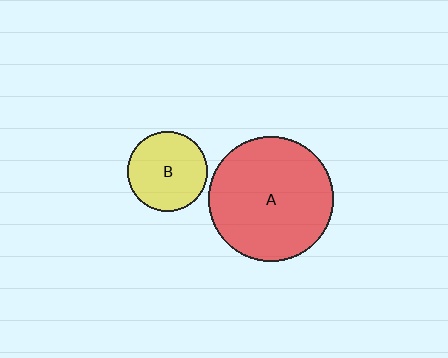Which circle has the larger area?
Circle A (red).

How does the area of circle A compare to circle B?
Approximately 2.4 times.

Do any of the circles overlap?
No, none of the circles overlap.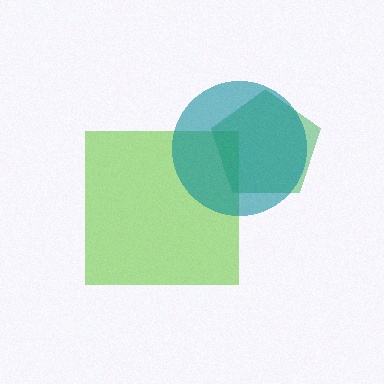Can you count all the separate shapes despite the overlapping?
Yes, there are 3 separate shapes.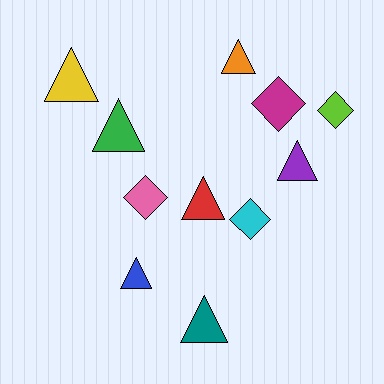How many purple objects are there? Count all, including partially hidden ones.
There is 1 purple object.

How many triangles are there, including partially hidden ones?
There are 7 triangles.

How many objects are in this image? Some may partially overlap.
There are 11 objects.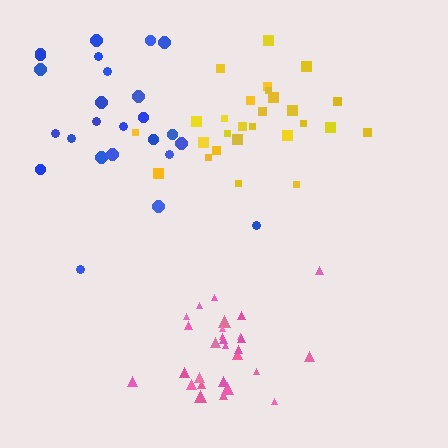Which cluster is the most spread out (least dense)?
Blue.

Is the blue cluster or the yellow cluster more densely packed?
Yellow.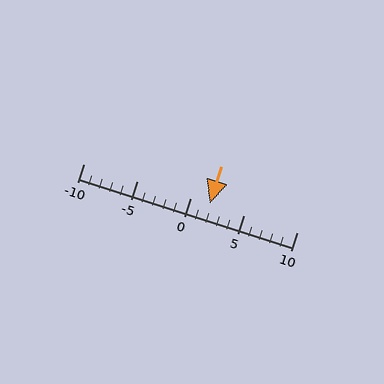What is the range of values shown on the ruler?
The ruler shows values from -10 to 10.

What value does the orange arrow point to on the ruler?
The orange arrow points to approximately 2.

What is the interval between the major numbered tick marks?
The major tick marks are spaced 5 units apart.